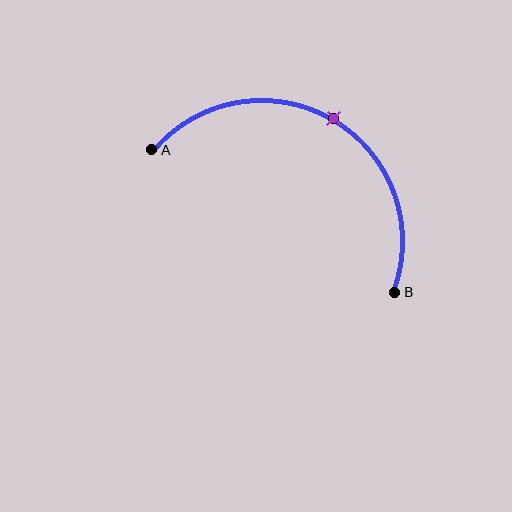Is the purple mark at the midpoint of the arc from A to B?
Yes. The purple mark lies on the arc at equal arc-length from both A and B — it is the arc midpoint.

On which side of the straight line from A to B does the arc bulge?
The arc bulges above the straight line connecting A and B.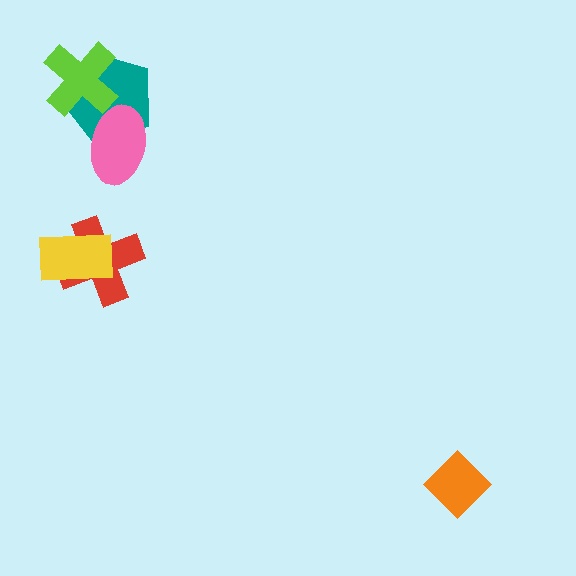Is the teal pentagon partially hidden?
Yes, it is partially covered by another shape.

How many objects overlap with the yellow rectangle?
1 object overlaps with the yellow rectangle.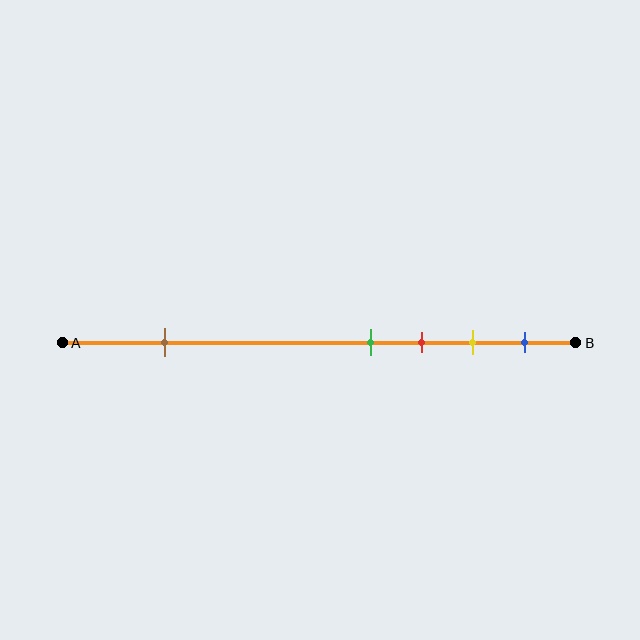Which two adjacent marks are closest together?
The green and red marks are the closest adjacent pair.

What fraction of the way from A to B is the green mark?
The green mark is approximately 60% (0.6) of the way from A to B.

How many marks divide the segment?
There are 5 marks dividing the segment.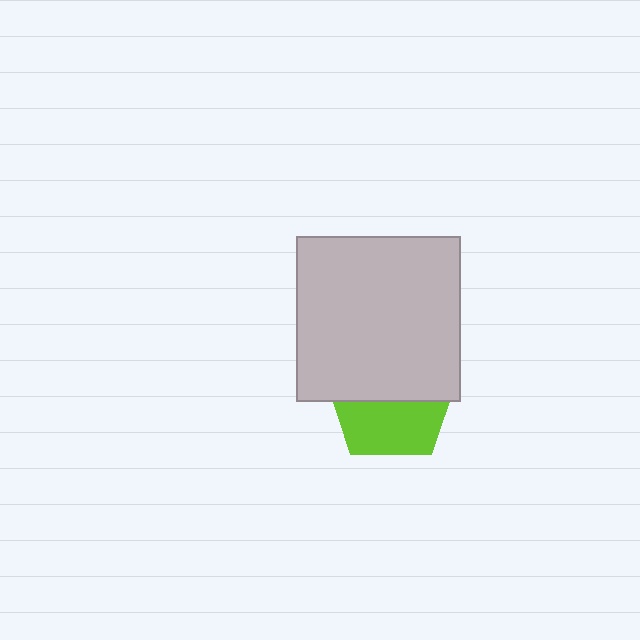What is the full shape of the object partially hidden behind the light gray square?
The partially hidden object is a lime pentagon.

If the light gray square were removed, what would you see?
You would see the complete lime pentagon.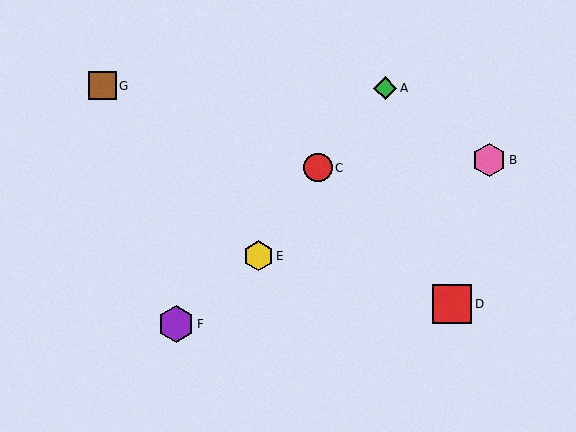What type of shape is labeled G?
Shape G is a brown square.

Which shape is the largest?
The red square (labeled D) is the largest.